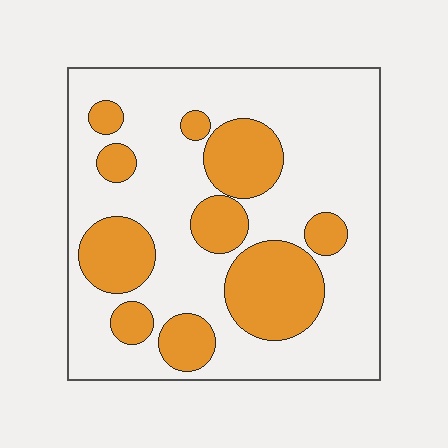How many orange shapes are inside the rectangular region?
10.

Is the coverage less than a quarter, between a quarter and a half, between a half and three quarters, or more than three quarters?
Between a quarter and a half.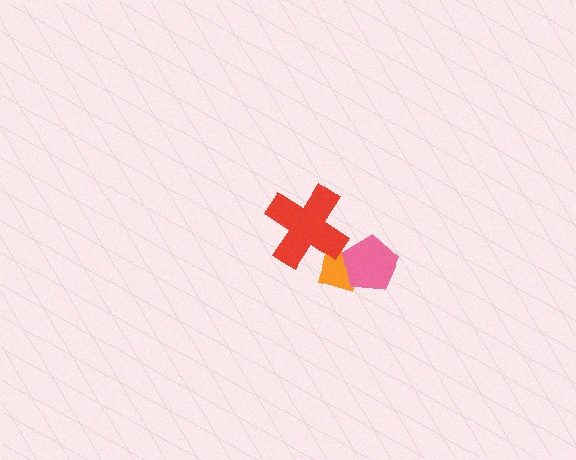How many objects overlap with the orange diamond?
2 objects overlap with the orange diamond.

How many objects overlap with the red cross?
1 object overlaps with the red cross.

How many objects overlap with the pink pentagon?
1 object overlaps with the pink pentagon.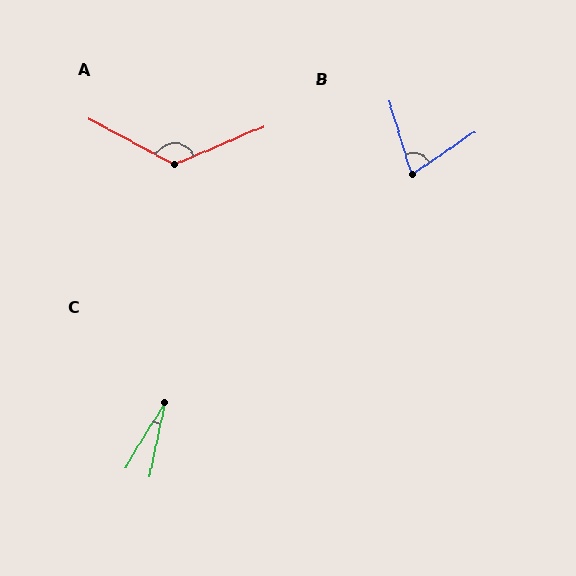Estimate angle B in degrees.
Approximately 73 degrees.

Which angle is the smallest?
C, at approximately 20 degrees.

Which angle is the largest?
A, at approximately 129 degrees.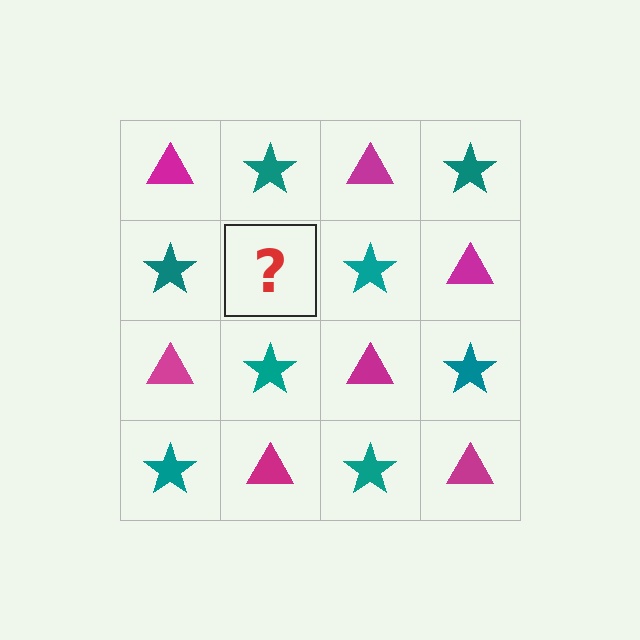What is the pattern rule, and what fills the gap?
The rule is that it alternates magenta triangle and teal star in a checkerboard pattern. The gap should be filled with a magenta triangle.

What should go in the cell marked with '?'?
The missing cell should contain a magenta triangle.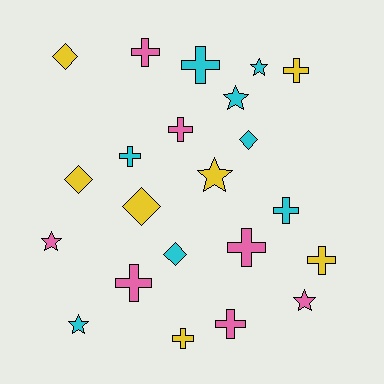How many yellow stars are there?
There is 1 yellow star.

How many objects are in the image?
There are 22 objects.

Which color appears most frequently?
Cyan, with 8 objects.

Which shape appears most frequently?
Cross, with 11 objects.